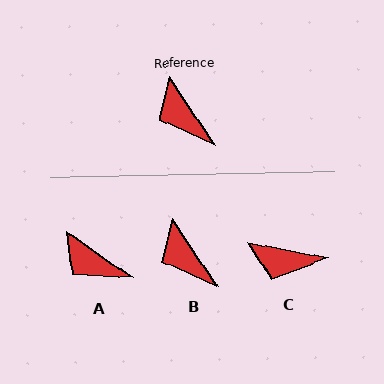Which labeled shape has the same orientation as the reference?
B.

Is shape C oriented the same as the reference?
No, it is off by about 45 degrees.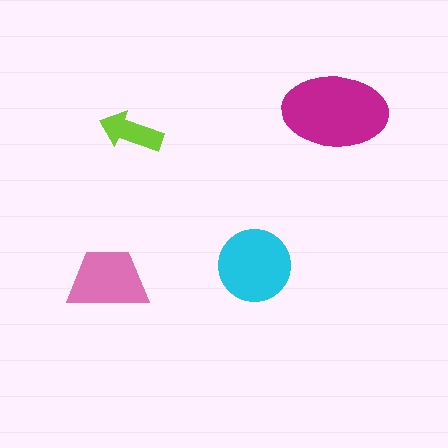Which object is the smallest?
The lime arrow.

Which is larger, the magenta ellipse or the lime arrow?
The magenta ellipse.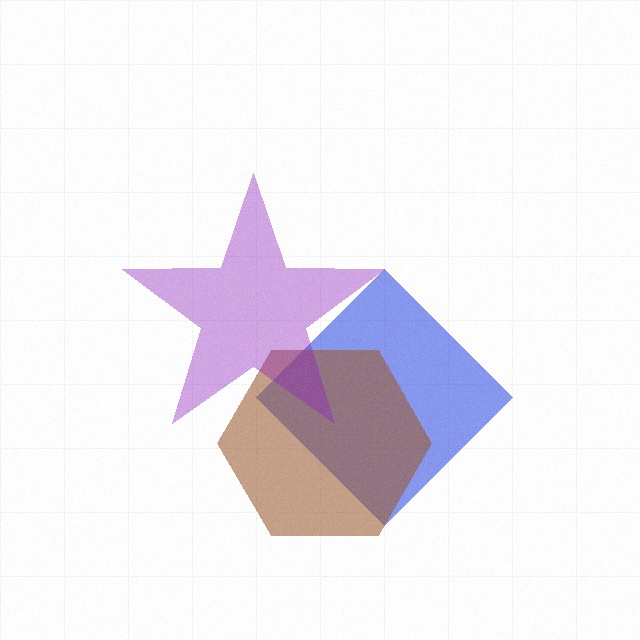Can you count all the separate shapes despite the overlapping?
Yes, there are 3 separate shapes.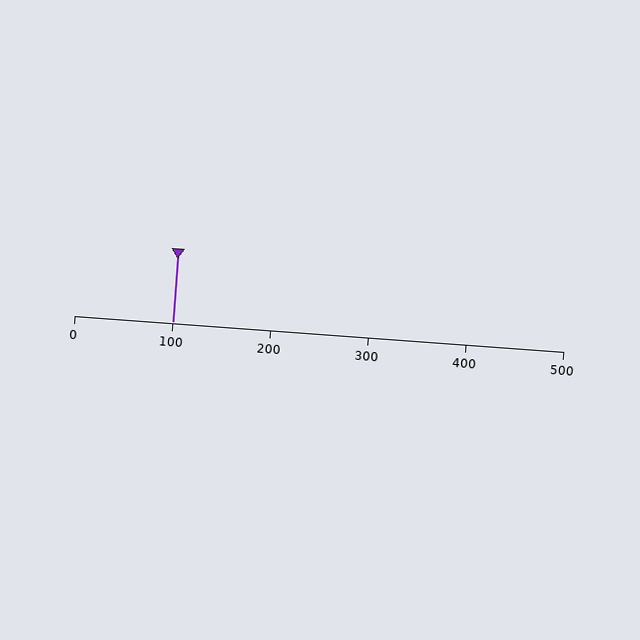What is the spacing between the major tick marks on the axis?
The major ticks are spaced 100 apart.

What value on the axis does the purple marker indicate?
The marker indicates approximately 100.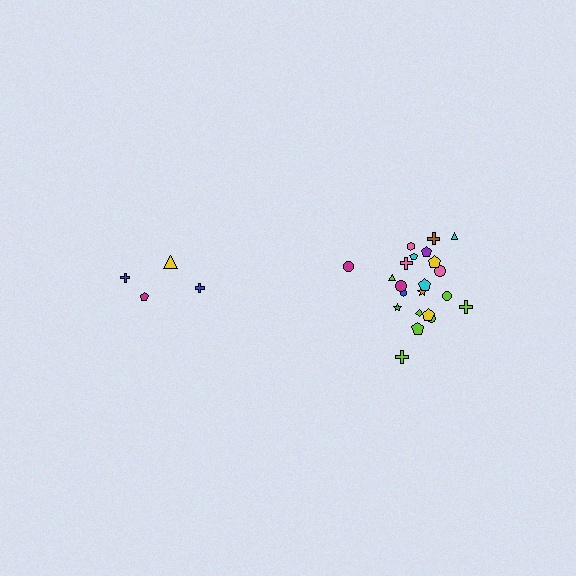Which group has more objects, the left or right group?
The right group.